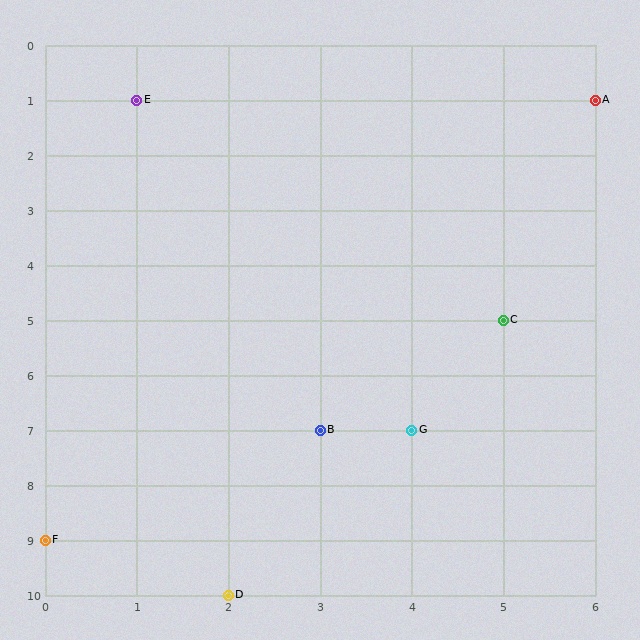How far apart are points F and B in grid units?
Points F and B are 3 columns and 2 rows apart (about 3.6 grid units diagonally).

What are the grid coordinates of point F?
Point F is at grid coordinates (0, 9).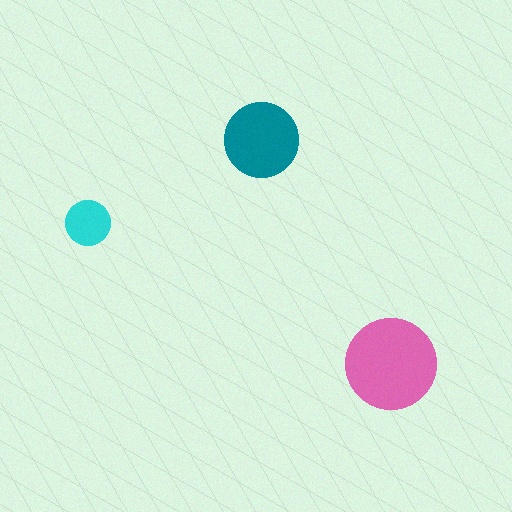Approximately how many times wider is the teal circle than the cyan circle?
About 1.5 times wider.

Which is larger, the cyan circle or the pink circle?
The pink one.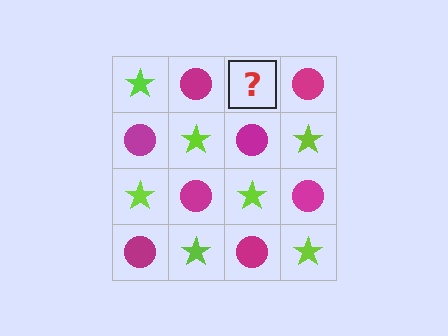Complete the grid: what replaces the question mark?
The question mark should be replaced with a lime star.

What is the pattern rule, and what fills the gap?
The rule is that it alternates lime star and magenta circle in a checkerboard pattern. The gap should be filled with a lime star.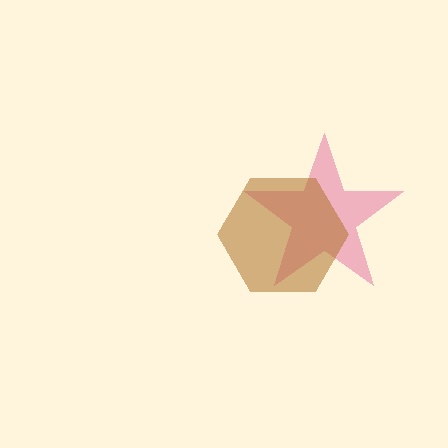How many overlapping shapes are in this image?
There are 2 overlapping shapes in the image.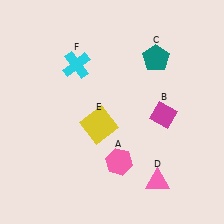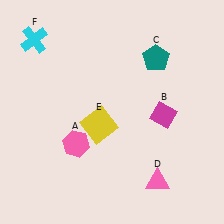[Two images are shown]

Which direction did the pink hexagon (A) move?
The pink hexagon (A) moved left.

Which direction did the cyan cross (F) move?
The cyan cross (F) moved left.